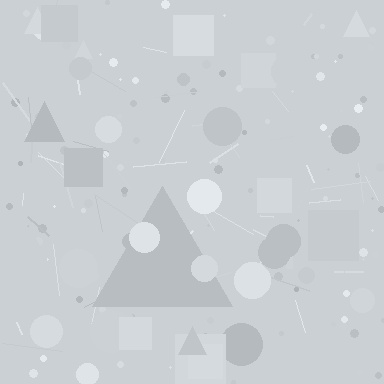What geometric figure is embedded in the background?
A triangle is embedded in the background.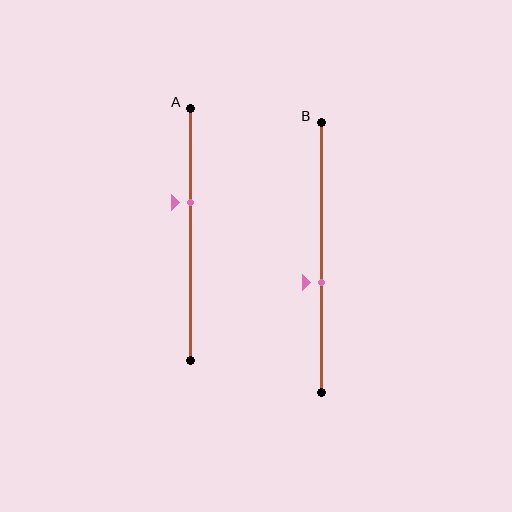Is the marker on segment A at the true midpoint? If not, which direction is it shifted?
No, the marker on segment A is shifted upward by about 13% of the segment length.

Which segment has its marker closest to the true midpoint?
Segment B has its marker closest to the true midpoint.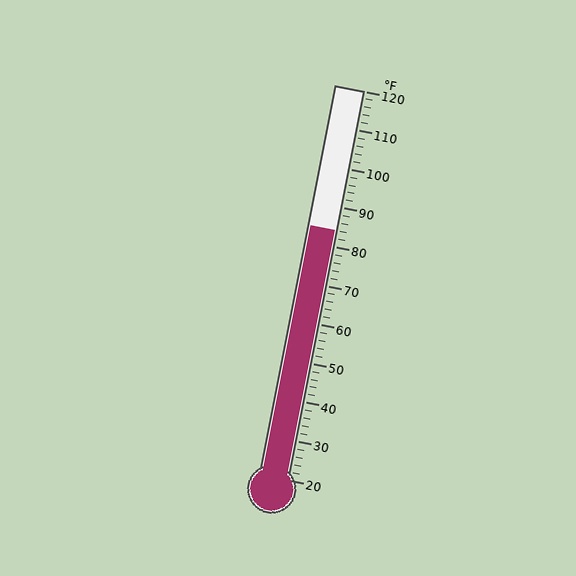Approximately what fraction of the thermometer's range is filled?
The thermometer is filled to approximately 65% of its range.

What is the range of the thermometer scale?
The thermometer scale ranges from 20°F to 120°F.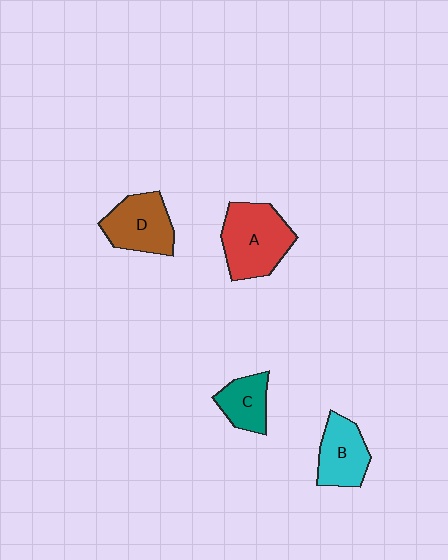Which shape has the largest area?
Shape A (red).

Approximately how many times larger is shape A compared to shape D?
Approximately 1.2 times.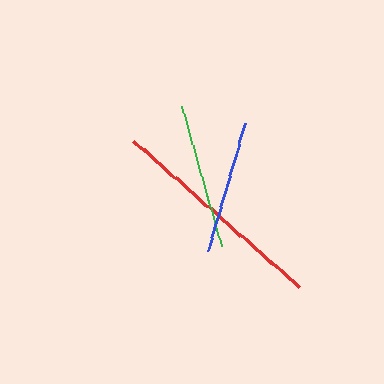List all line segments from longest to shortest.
From longest to shortest: red, green, blue.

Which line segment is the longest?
The red line is the longest at approximately 221 pixels.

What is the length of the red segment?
The red segment is approximately 221 pixels long.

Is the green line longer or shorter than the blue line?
The green line is longer than the blue line.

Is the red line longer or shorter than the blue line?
The red line is longer than the blue line.